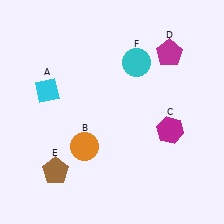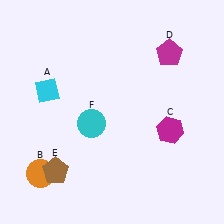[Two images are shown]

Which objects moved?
The objects that moved are: the orange circle (B), the cyan circle (F).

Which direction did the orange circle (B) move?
The orange circle (B) moved left.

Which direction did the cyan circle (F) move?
The cyan circle (F) moved down.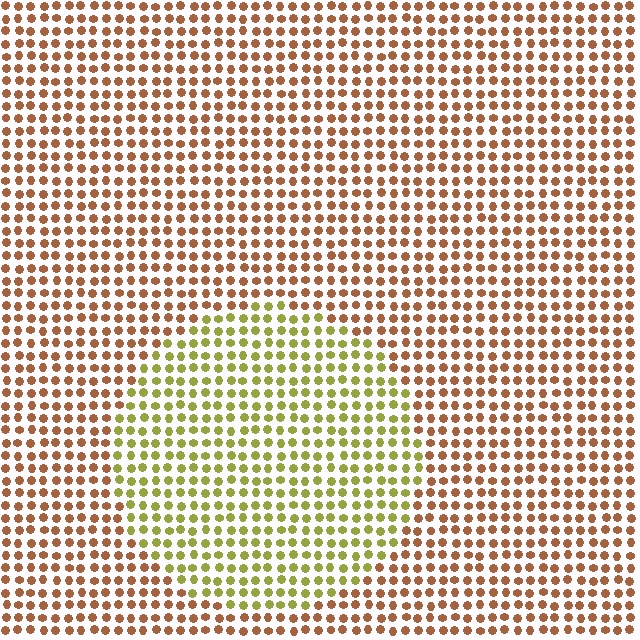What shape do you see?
I see a circle.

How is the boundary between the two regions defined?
The boundary is defined purely by a slight shift in hue (about 47 degrees). Spacing, size, and orientation are identical on both sides.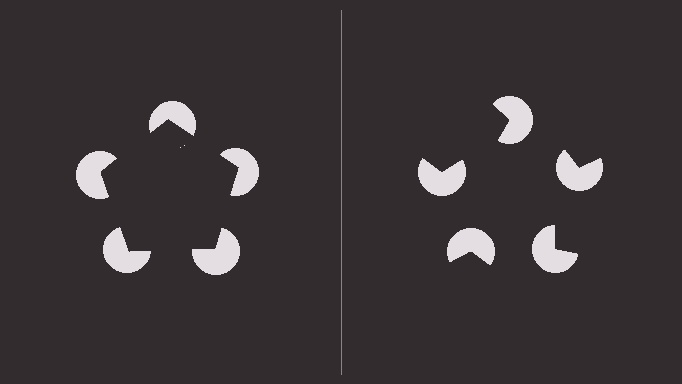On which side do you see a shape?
An illusory pentagon appears on the left side. On the right side the wedge cuts are rotated, so no coherent shape forms.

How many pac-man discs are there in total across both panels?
10 — 5 on each side.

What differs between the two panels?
The pac-man discs are positioned identically on both sides; only the wedge orientations differ. On the left they align to a pentagon; on the right they are misaligned.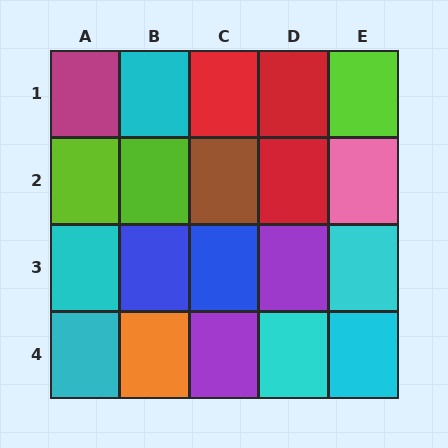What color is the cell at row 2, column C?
Brown.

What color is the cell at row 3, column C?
Blue.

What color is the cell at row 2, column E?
Pink.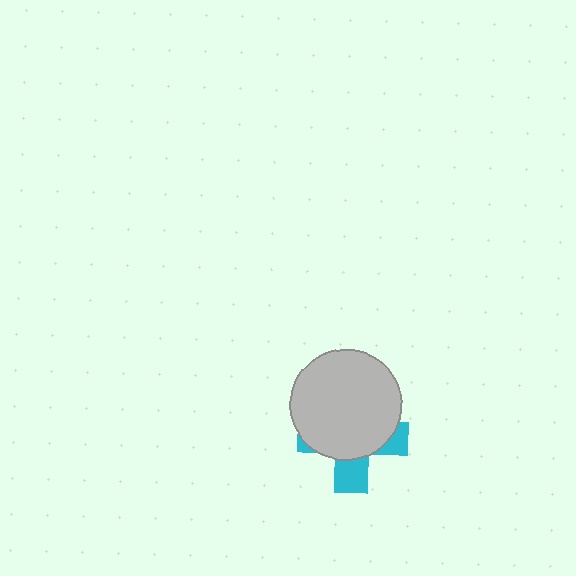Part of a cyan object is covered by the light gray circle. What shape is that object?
It is a cross.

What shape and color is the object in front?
The object in front is a light gray circle.